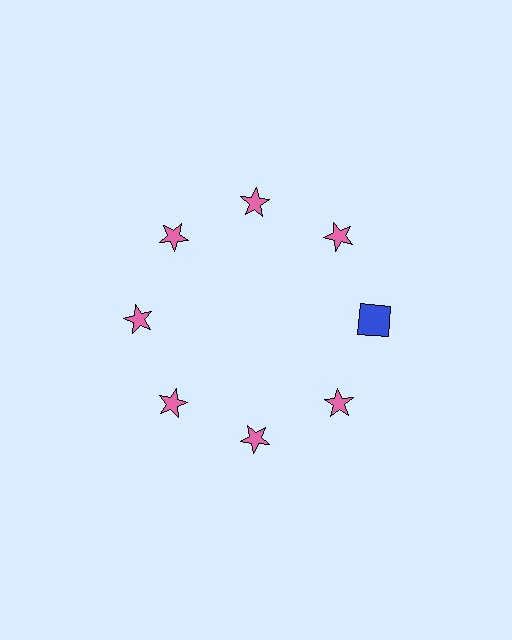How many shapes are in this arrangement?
There are 8 shapes arranged in a ring pattern.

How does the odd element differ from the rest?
It differs in both color (blue instead of pink) and shape (square instead of star).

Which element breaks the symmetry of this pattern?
The blue square at roughly the 3 o'clock position breaks the symmetry. All other shapes are pink stars.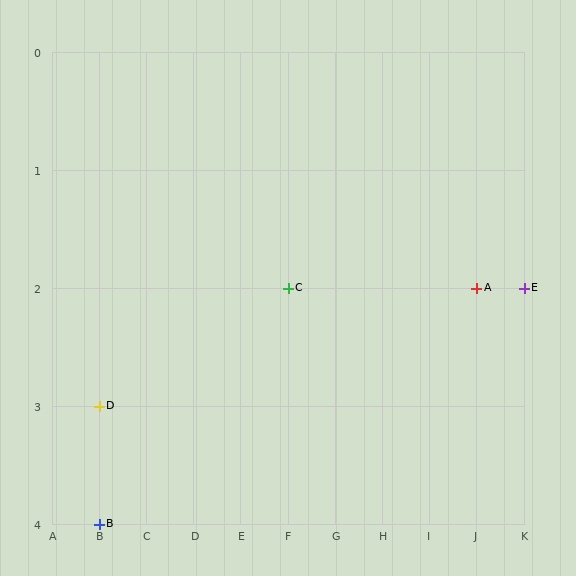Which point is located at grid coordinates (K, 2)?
Point E is at (K, 2).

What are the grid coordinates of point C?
Point C is at grid coordinates (F, 2).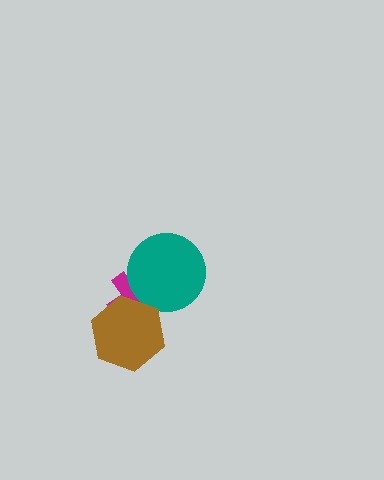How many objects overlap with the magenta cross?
2 objects overlap with the magenta cross.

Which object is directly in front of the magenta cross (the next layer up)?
The teal circle is directly in front of the magenta cross.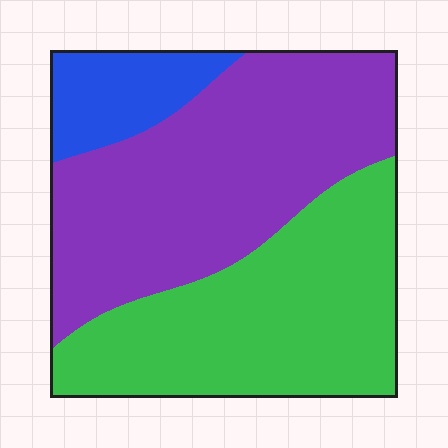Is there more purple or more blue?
Purple.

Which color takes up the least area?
Blue, at roughly 10%.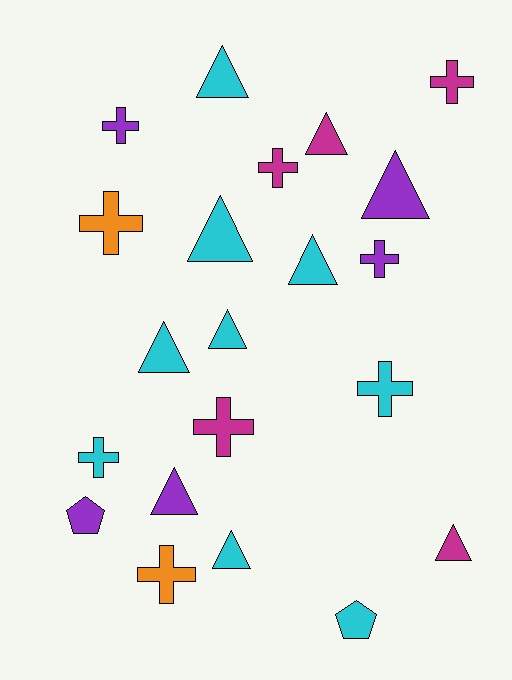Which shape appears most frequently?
Triangle, with 10 objects.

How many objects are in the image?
There are 21 objects.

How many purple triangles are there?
There are 2 purple triangles.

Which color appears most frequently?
Cyan, with 9 objects.